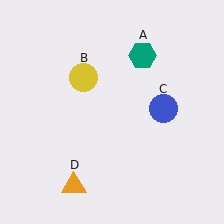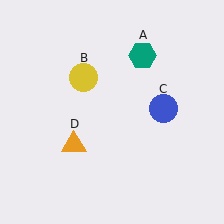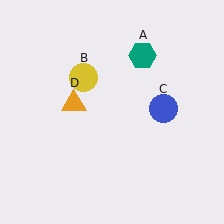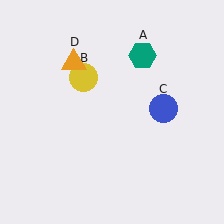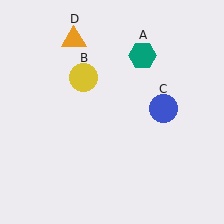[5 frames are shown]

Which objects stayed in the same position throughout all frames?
Teal hexagon (object A) and yellow circle (object B) and blue circle (object C) remained stationary.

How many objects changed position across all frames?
1 object changed position: orange triangle (object D).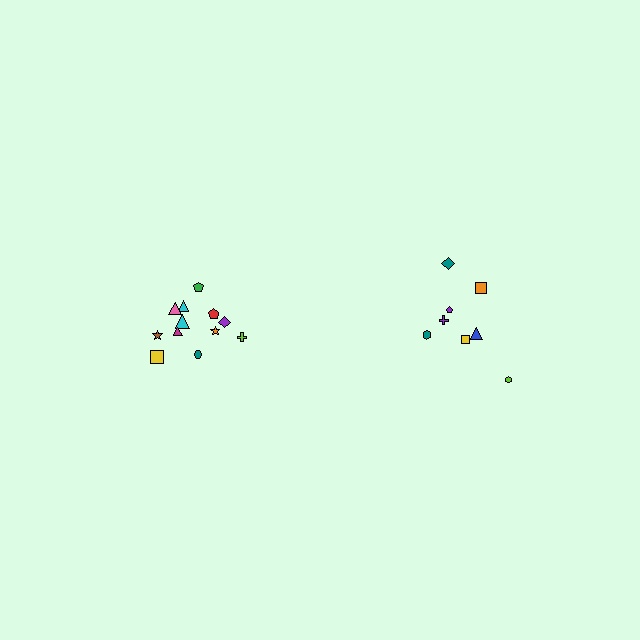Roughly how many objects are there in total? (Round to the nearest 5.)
Roughly 20 objects in total.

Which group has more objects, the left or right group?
The left group.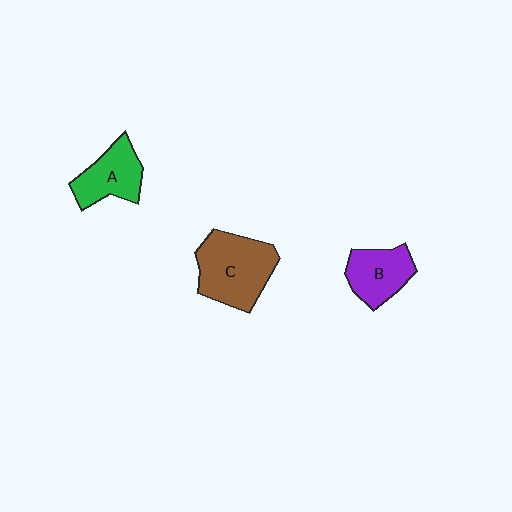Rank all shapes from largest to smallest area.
From largest to smallest: C (brown), A (green), B (purple).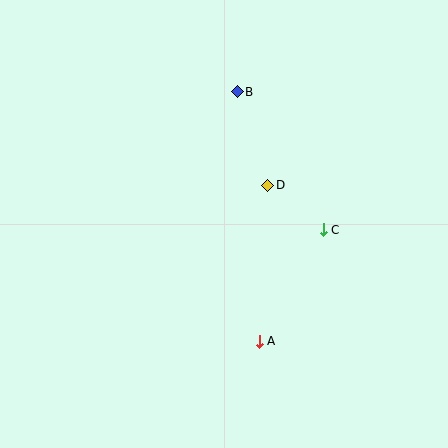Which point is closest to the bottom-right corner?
Point A is closest to the bottom-right corner.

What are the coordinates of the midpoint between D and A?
The midpoint between D and A is at (264, 263).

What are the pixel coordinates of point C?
Point C is at (323, 230).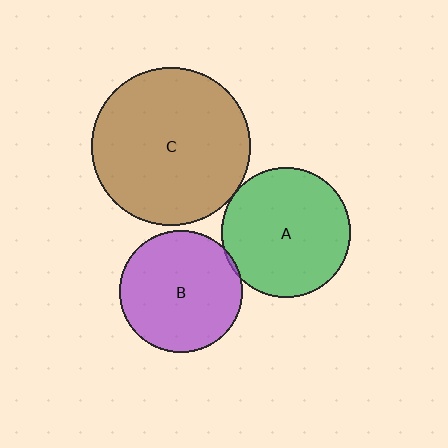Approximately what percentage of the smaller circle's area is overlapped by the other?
Approximately 5%.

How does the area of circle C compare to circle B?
Approximately 1.7 times.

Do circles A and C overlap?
Yes.